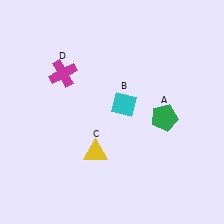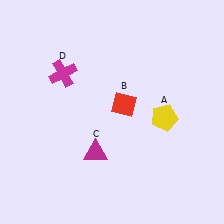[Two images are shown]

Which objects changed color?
A changed from green to yellow. B changed from cyan to red. C changed from yellow to magenta.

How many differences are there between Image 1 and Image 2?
There are 3 differences between the two images.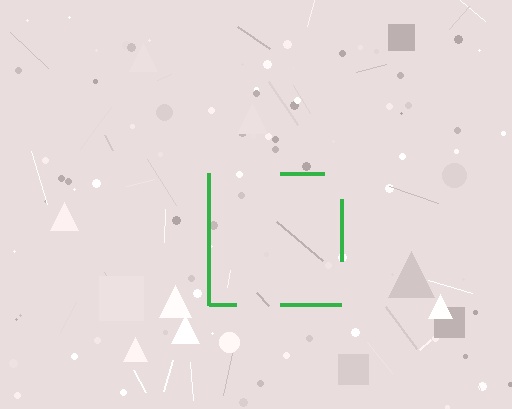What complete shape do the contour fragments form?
The contour fragments form a square.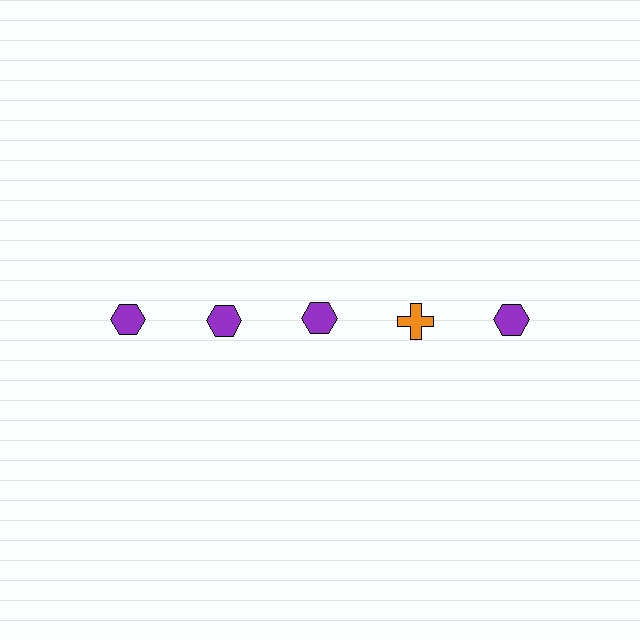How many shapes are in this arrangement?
There are 5 shapes arranged in a grid pattern.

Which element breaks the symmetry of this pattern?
The orange cross in the top row, second from right column breaks the symmetry. All other shapes are purple hexagons.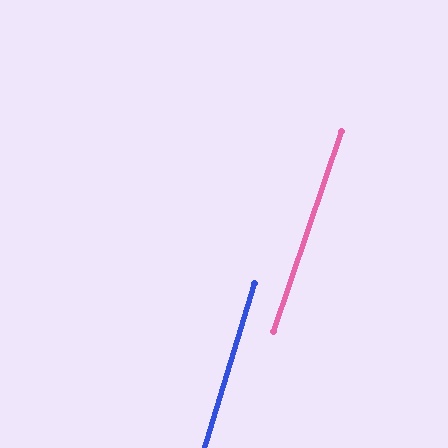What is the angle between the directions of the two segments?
Approximately 2 degrees.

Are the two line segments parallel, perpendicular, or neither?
Parallel — their directions differ by only 1.9°.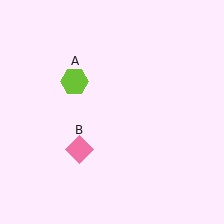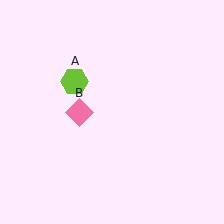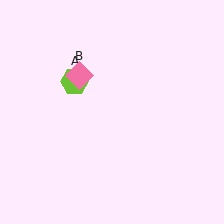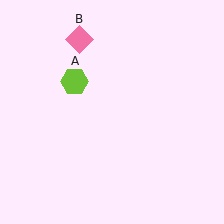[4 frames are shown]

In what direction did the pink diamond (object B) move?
The pink diamond (object B) moved up.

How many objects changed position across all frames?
1 object changed position: pink diamond (object B).